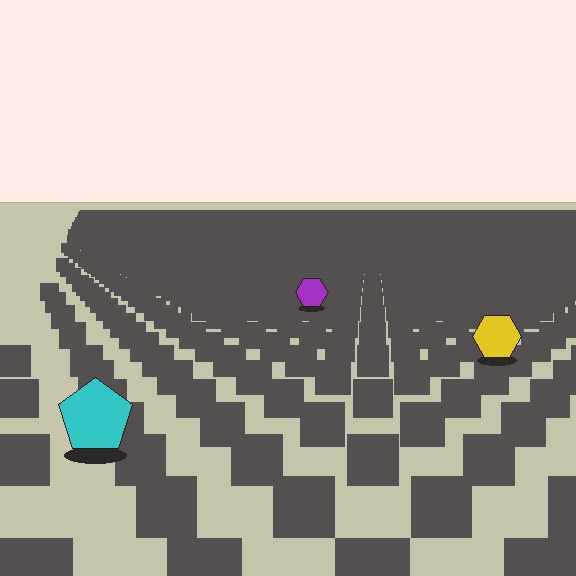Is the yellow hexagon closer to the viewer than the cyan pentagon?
No. The cyan pentagon is closer — you can tell from the texture gradient: the ground texture is coarser near it.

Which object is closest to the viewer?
The cyan pentagon is closest. The texture marks near it are larger and more spread out.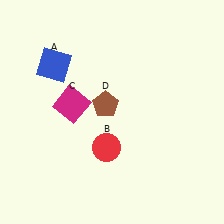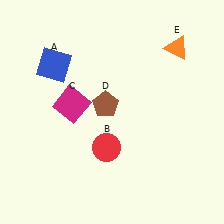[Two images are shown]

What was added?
An orange triangle (E) was added in Image 2.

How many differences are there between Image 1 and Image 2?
There is 1 difference between the two images.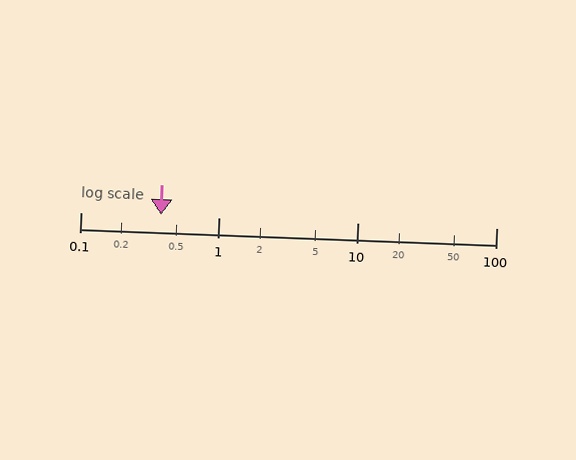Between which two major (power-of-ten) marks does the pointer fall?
The pointer is between 0.1 and 1.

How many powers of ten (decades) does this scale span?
The scale spans 3 decades, from 0.1 to 100.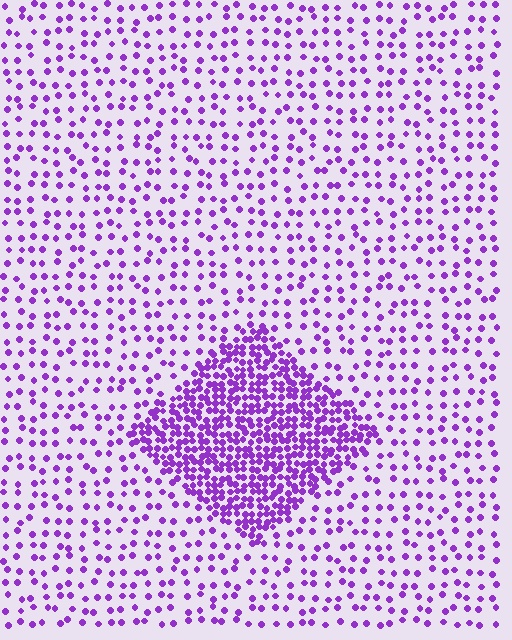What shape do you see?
I see a diamond.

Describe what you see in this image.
The image contains small purple elements arranged at two different densities. A diamond-shaped region is visible where the elements are more densely packed than the surrounding area.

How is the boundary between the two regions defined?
The boundary is defined by a change in element density (approximately 3.1x ratio). All elements are the same color, size, and shape.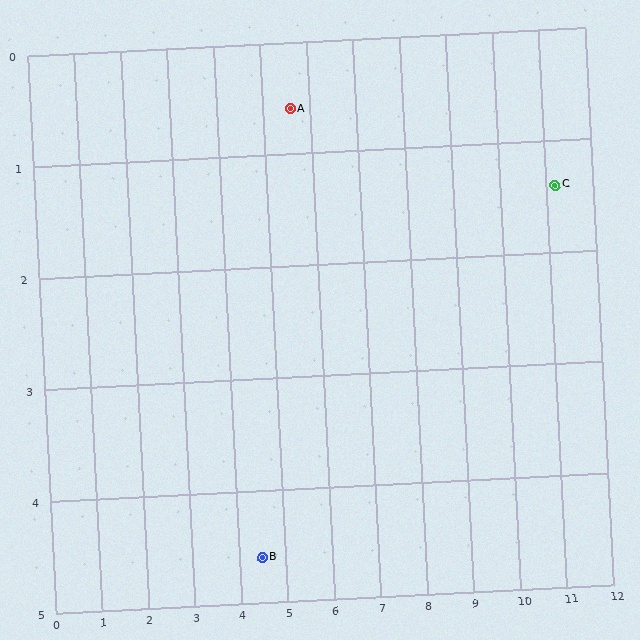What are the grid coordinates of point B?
Point B is at approximately (4.5, 4.6).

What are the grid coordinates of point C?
Point C is at approximately (11.2, 1.4).